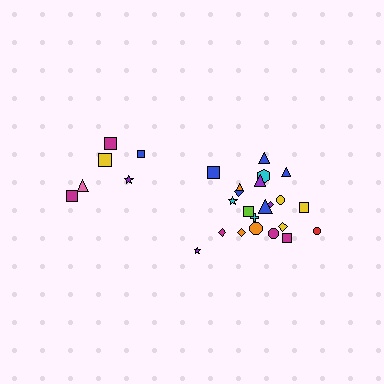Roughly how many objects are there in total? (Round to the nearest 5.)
Roughly 30 objects in total.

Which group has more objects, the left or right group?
The right group.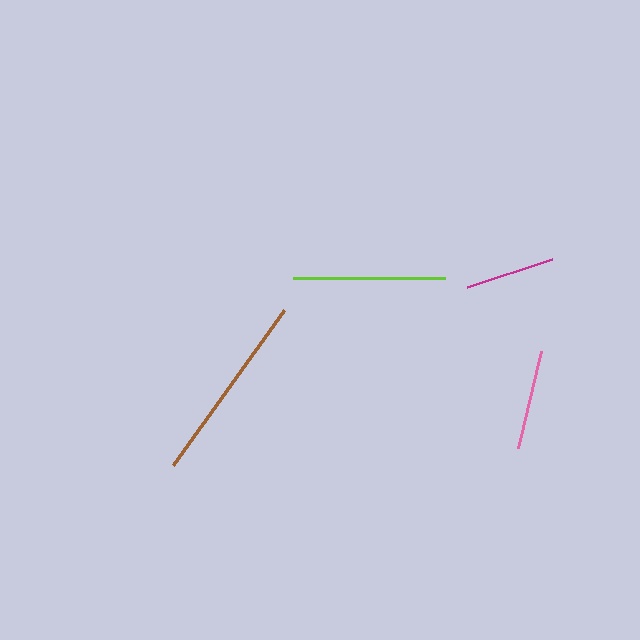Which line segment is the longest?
The brown line is the longest at approximately 190 pixels.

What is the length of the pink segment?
The pink segment is approximately 99 pixels long.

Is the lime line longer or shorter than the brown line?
The brown line is longer than the lime line.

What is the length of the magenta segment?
The magenta segment is approximately 89 pixels long.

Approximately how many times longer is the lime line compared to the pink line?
The lime line is approximately 1.5 times the length of the pink line.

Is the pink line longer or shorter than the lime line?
The lime line is longer than the pink line.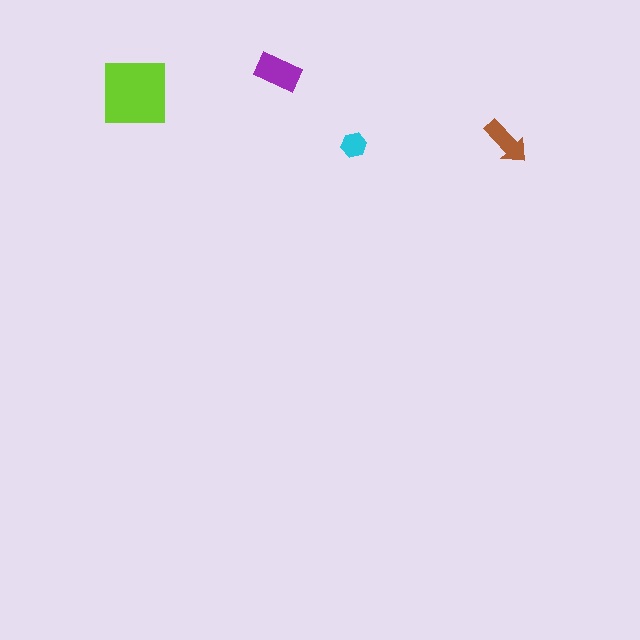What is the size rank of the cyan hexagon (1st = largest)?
4th.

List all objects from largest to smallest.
The lime square, the purple rectangle, the brown arrow, the cyan hexagon.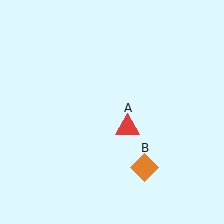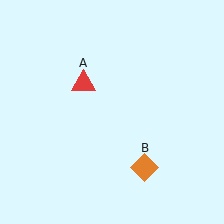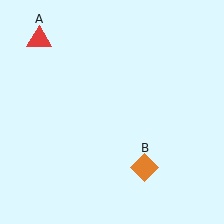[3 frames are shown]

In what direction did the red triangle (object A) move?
The red triangle (object A) moved up and to the left.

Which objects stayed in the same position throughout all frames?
Orange diamond (object B) remained stationary.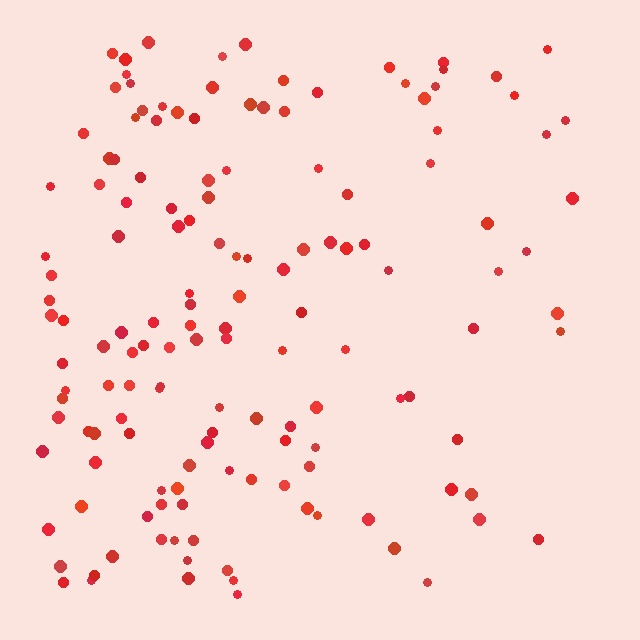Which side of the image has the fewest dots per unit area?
The right.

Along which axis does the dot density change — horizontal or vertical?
Horizontal.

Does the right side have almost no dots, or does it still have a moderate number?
Still a moderate number, just noticeably fewer than the left.